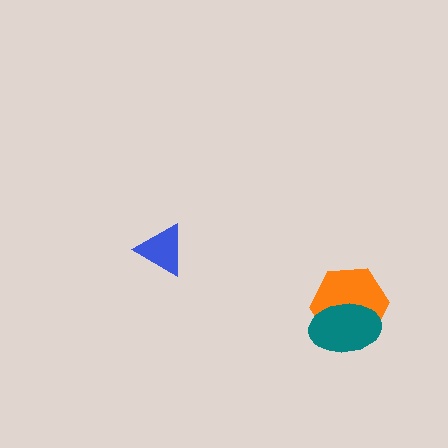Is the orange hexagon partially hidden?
Yes, it is partially covered by another shape.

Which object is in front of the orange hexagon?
The teal ellipse is in front of the orange hexagon.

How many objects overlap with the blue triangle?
0 objects overlap with the blue triangle.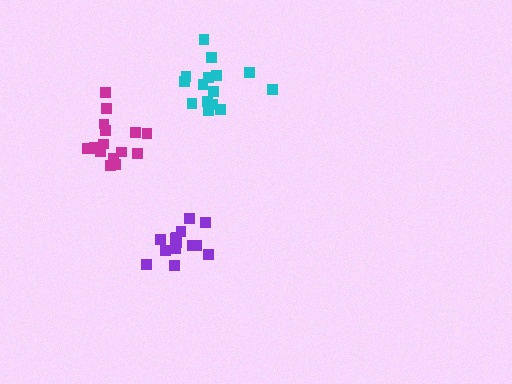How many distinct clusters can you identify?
There are 3 distinct clusters.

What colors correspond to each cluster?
The clusters are colored: cyan, magenta, purple.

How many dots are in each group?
Group 1: 15 dots, Group 2: 16 dots, Group 3: 14 dots (45 total).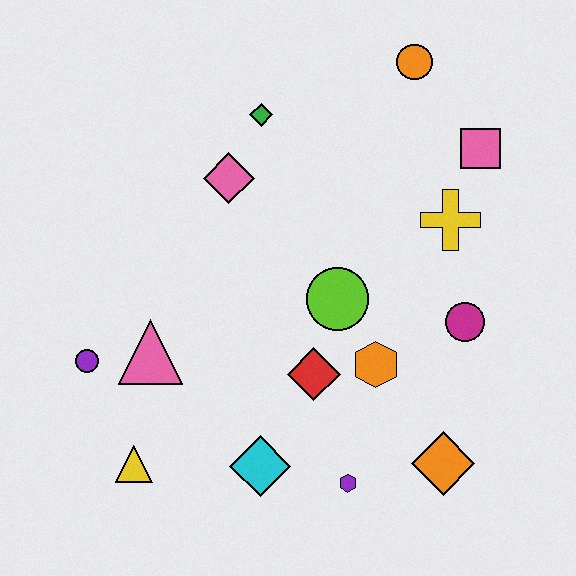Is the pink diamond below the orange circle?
Yes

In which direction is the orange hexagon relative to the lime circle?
The orange hexagon is below the lime circle.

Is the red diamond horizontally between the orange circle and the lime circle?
No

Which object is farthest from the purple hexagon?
The orange circle is farthest from the purple hexagon.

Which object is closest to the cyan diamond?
The purple hexagon is closest to the cyan diamond.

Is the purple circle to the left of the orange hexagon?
Yes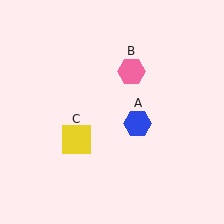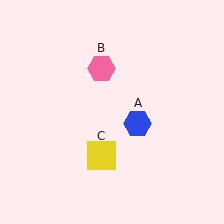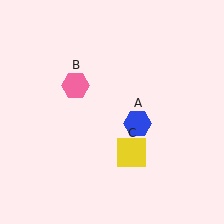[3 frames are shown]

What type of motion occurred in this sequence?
The pink hexagon (object B), yellow square (object C) rotated counterclockwise around the center of the scene.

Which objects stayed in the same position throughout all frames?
Blue hexagon (object A) remained stationary.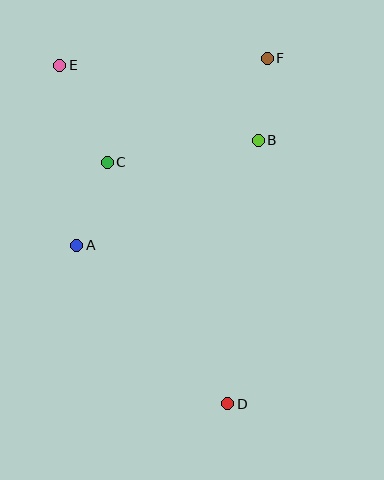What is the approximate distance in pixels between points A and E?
The distance between A and E is approximately 181 pixels.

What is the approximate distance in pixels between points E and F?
The distance between E and F is approximately 207 pixels.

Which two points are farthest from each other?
Points D and E are farthest from each other.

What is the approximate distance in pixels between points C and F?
The distance between C and F is approximately 191 pixels.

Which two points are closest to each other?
Points B and F are closest to each other.